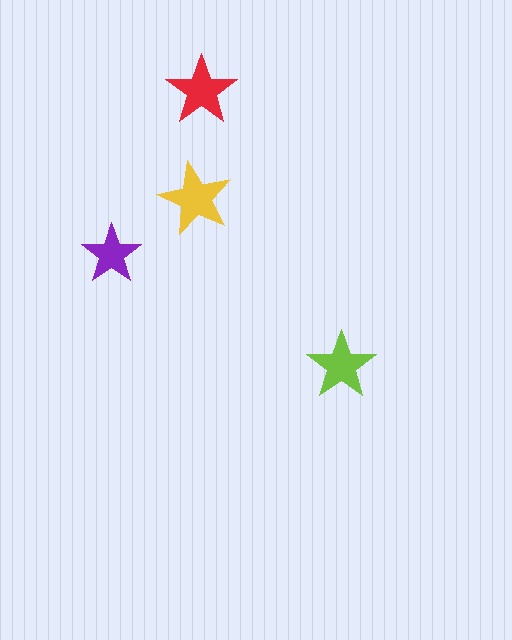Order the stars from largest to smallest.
the yellow one, the red one, the lime one, the purple one.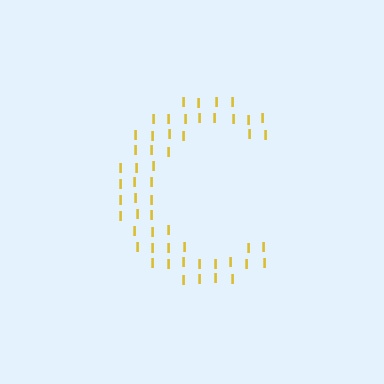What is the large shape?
The large shape is the letter C.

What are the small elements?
The small elements are letter I's.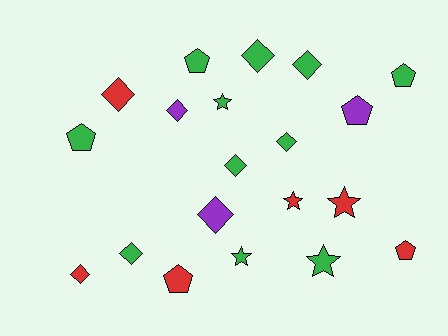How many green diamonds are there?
There are 5 green diamonds.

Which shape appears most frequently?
Diamond, with 9 objects.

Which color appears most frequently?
Green, with 11 objects.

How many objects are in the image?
There are 20 objects.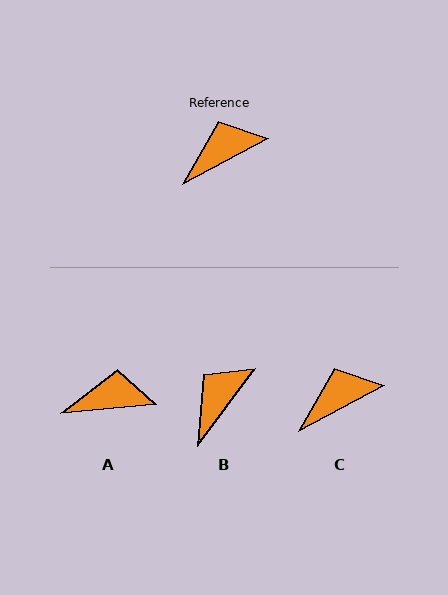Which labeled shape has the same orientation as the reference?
C.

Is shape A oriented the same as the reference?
No, it is off by about 23 degrees.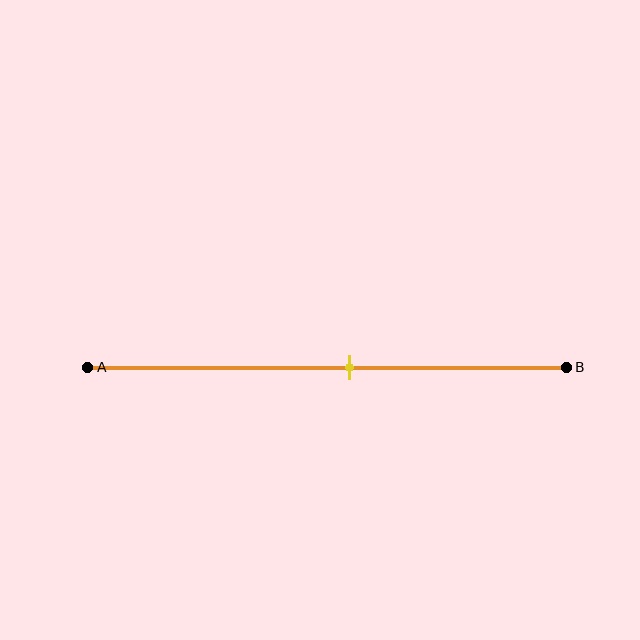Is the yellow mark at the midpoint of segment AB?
No, the mark is at about 55% from A, not at the 50% midpoint.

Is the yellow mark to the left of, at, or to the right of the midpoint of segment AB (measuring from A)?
The yellow mark is to the right of the midpoint of segment AB.